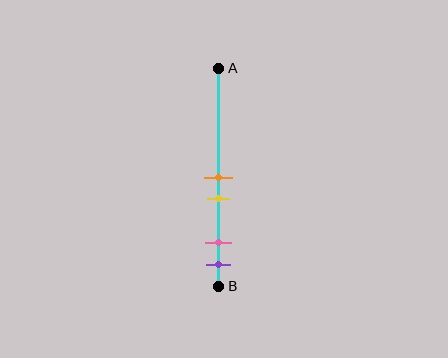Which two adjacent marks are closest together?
The orange and yellow marks are the closest adjacent pair.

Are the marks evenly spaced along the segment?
No, the marks are not evenly spaced.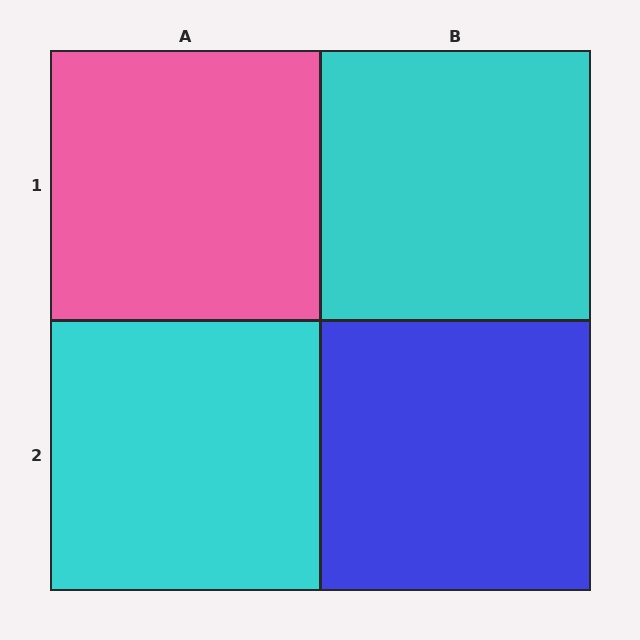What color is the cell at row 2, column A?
Cyan.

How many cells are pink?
1 cell is pink.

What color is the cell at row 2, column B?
Blue.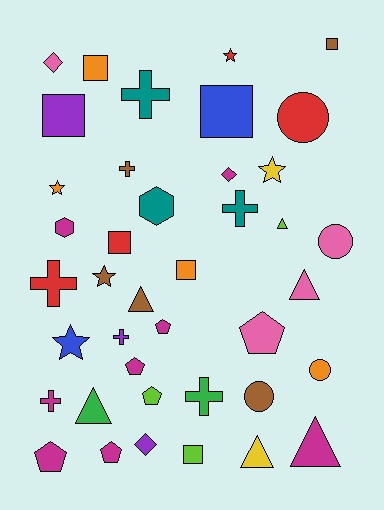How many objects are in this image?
There are 40 objects.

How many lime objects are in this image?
There are 3 lime objects.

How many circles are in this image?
There are 4 circles.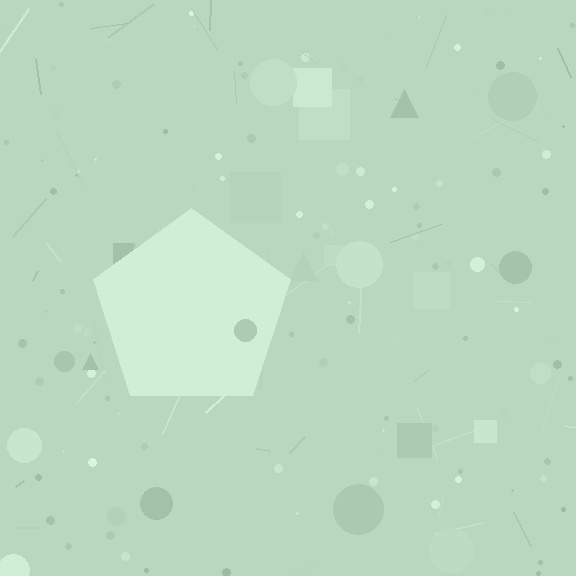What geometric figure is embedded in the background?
A pentagon is embedded in the background.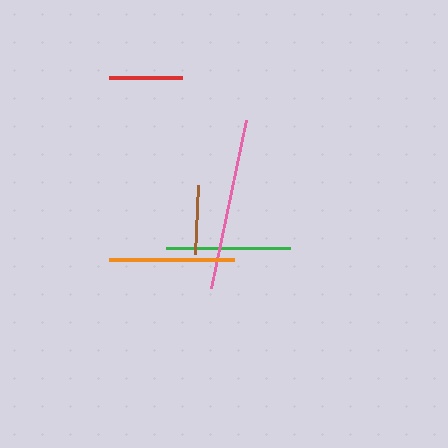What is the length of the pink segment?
The pink segment is approximately 171 pixels long.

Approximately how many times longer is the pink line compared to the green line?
The pink line is approximately 1.4 times the length of the green line.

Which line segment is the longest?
The pink line is the longest at approximately 171 pixels.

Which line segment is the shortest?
The brown line is the shortest at approximately 70 pixels.